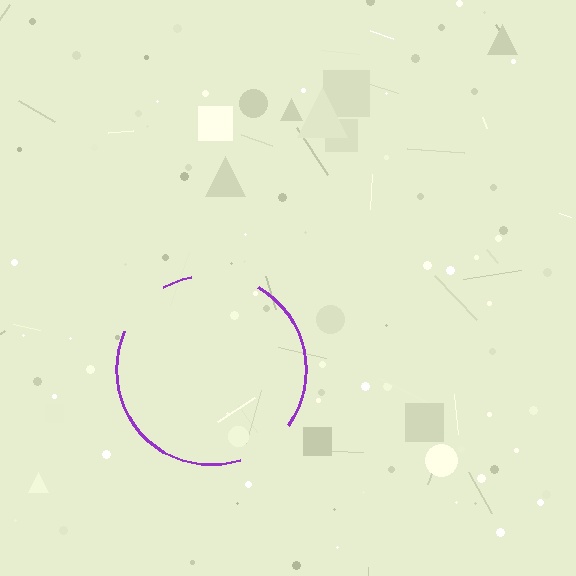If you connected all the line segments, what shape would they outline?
They would outline a circle.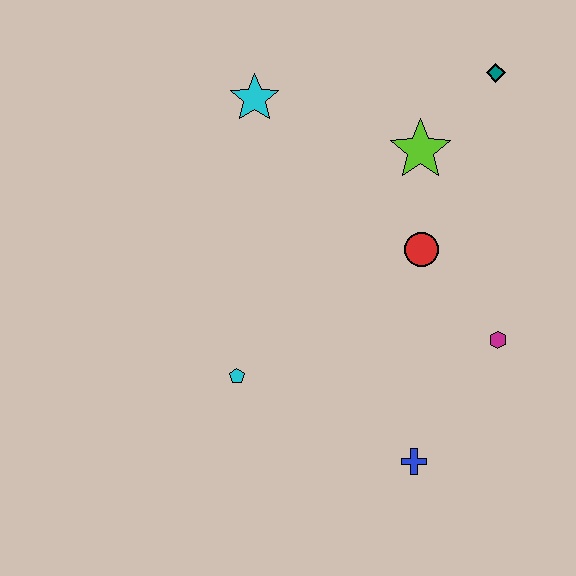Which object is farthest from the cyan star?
The blue cross is farthest from the cyan star.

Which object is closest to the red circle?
The lime star is closest to the red circle.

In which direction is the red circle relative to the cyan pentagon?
The red circle is to the right of the cyan pentagon.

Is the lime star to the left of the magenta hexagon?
Yes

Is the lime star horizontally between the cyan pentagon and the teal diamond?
Yes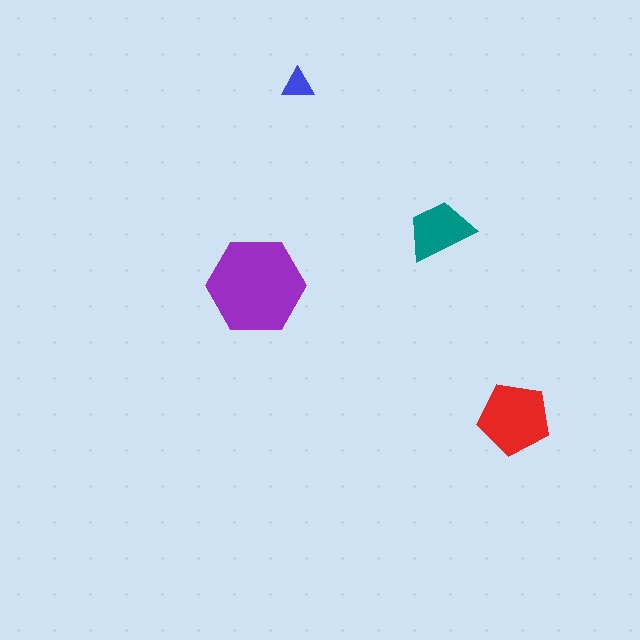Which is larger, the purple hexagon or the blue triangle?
The purple hexagon.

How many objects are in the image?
There are 4 objects in the image.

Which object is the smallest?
The blue triangle.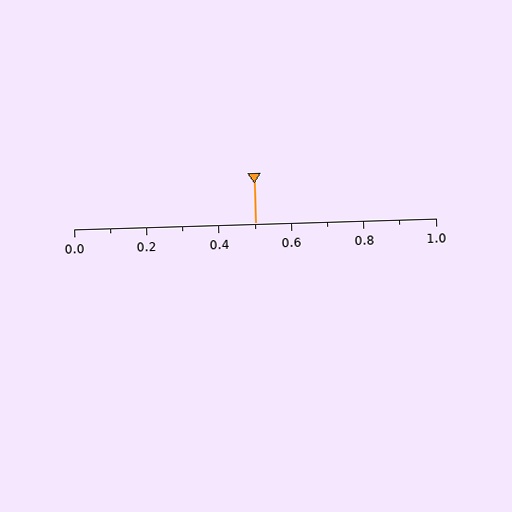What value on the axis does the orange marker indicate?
The marker indicates approximately 0.5.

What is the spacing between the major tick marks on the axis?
The major ticks are spaced 0.2 apart.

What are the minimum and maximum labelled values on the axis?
The axis runs from 0.0 to 1.0.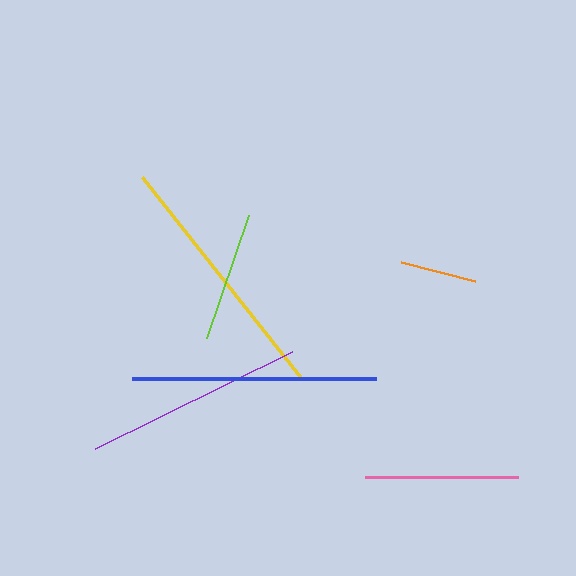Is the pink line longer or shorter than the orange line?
The pink line is longer than the orange line.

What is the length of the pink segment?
The pink segment is approximately 154 pixels long.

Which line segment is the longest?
The yellow line is the longest at approximately 258 pixels.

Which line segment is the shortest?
The orange line is the shortest at approximately 77 pixels.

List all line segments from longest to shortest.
From longest to shortest: yellow, blue, purple, pink, lime, orange.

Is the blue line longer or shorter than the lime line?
The blue line is longer than the lime line.